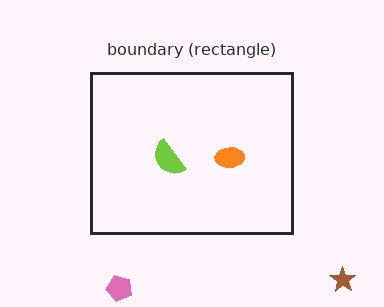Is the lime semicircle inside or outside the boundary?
Inside.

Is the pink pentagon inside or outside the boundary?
Outside.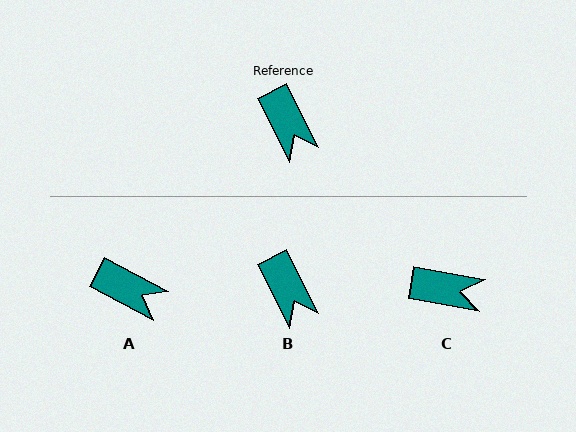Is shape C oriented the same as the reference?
No, it is off by about 53 degrees.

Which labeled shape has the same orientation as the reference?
B.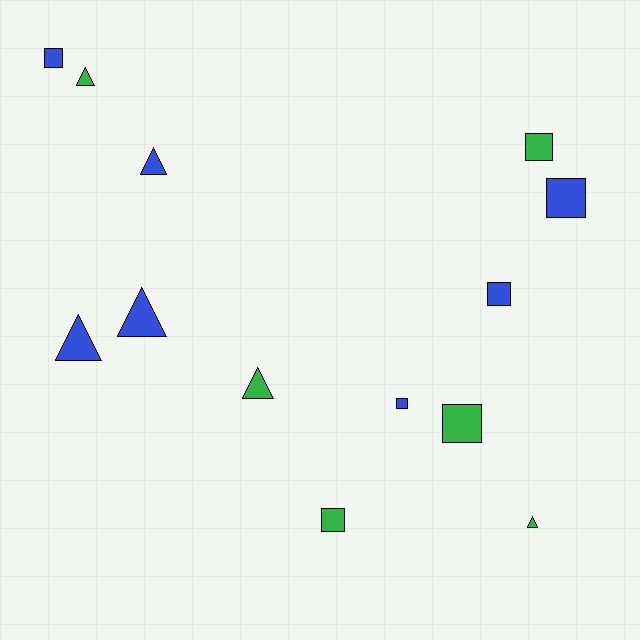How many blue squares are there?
There are 4 blue squares.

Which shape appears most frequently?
Square, with 7 objects.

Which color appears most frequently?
Blue, with 7 objects.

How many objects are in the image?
There are 13 objects.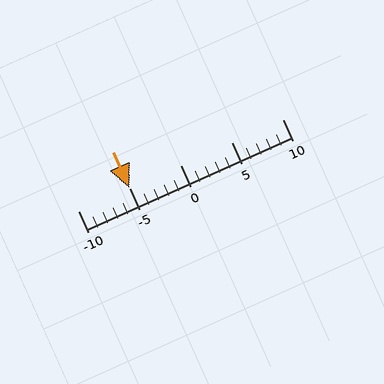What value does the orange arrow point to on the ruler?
The orange arrow points to approximately -5.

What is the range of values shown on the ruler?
The ruler shows values from -10 to 10.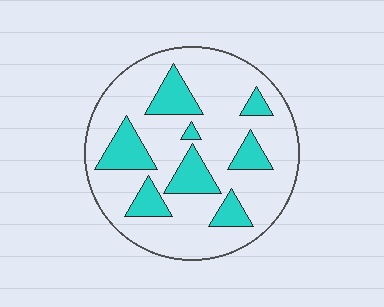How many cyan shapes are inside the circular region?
8.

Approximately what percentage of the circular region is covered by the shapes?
Approximately 25%.